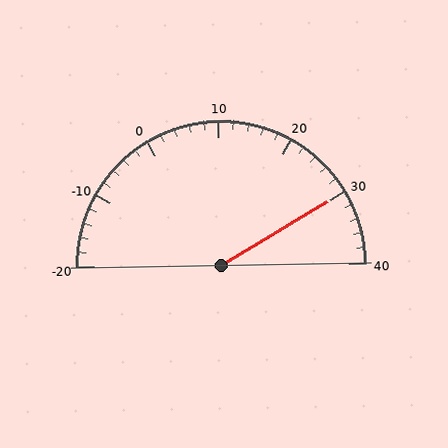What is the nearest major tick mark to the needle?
The nearest major tick mark is 30.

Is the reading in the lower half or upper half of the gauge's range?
The reading is in the upper half of the range (-20 to 40).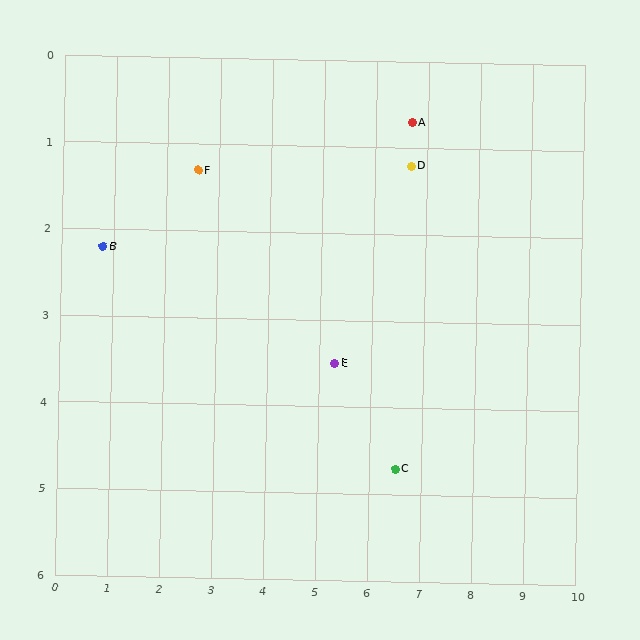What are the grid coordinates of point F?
Point F is at approximately (2.6, 1.3).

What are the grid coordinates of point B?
Point B is at approximately (0.8, 2.2).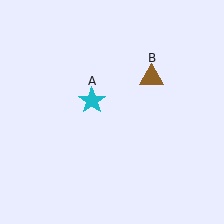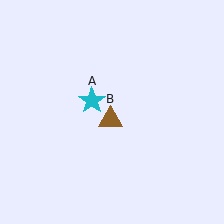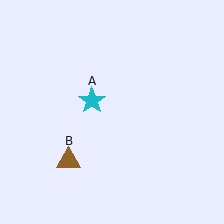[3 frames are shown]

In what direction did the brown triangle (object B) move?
The brown triangle (object B) moved down and to the left.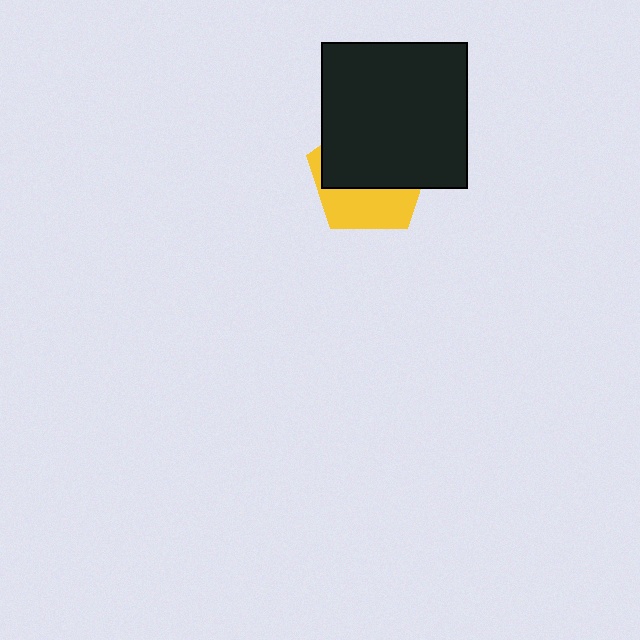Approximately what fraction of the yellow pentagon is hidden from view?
Roughly 61% of the yellow pentagon is hidden behind the black square.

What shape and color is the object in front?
The object in front is a black square.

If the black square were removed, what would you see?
You would see the complete yellow pentagon.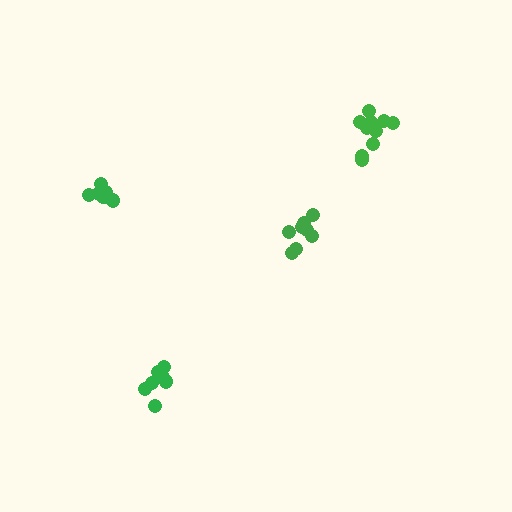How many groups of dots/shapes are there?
There are 4 groups.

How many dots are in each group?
Group 1: 7 dots, Group 2: 11 dots, Group 3: 8 dots, Group 4: 7 dots (33 total).